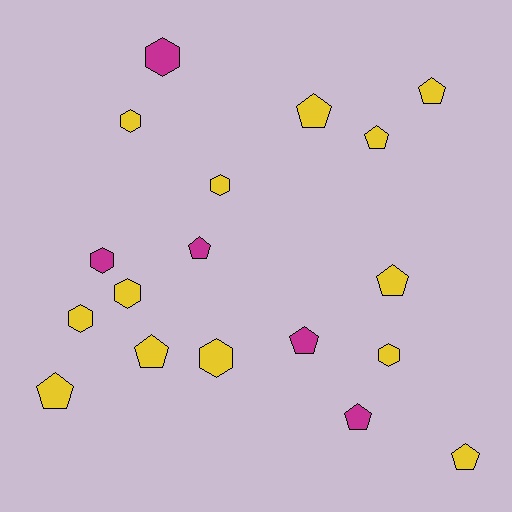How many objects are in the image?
There are 18 objects.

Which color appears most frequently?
Yellow, with 13 objects.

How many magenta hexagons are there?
There are 2 magenta hexagons.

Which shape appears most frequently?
Pentagon, with 10 objects.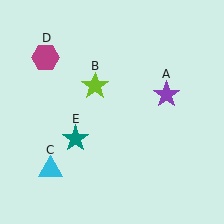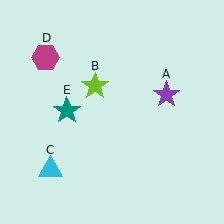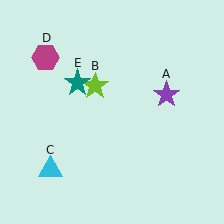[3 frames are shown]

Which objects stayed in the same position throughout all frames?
Purple star (object A) and lime star (object B) and cyan triangle (object C) and magenta hexagon (object D) remained stationary.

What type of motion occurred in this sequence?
The teal star (object E) rotated clockwise around the center of the scene.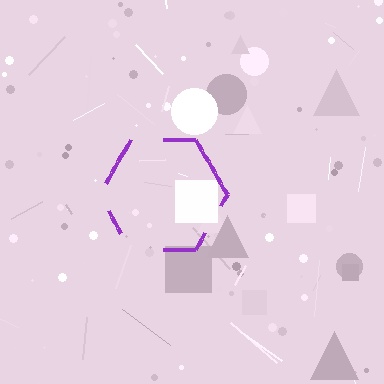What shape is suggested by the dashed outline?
The dashed outline suggests a hexagon.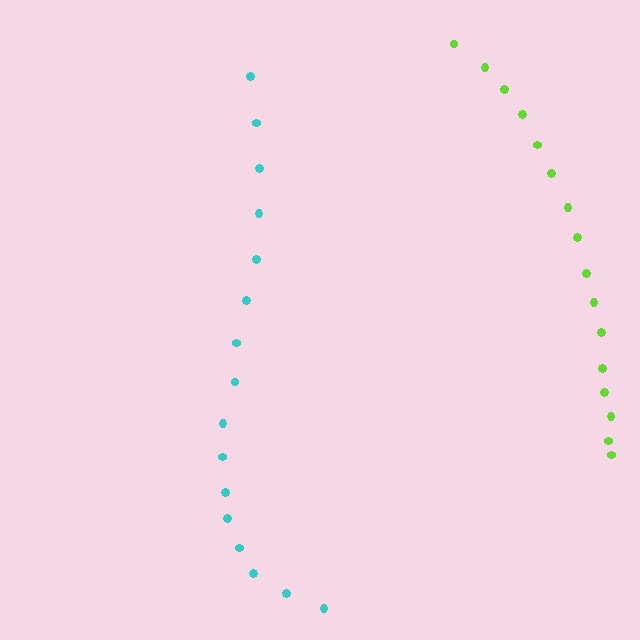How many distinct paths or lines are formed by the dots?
There are 2 distinct paths.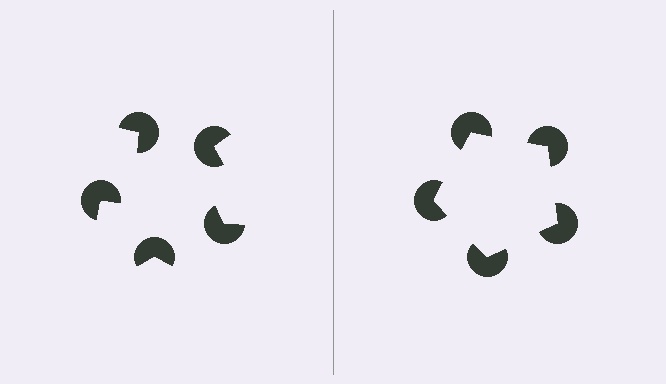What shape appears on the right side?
An illusory pentagon.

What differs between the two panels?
The pac-man discs are positioned identically on both sides; only the wedge orientations differ. On the right they align to a pentagon; on the left they are misaligned.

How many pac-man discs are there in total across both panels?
10 — 5 on each side.